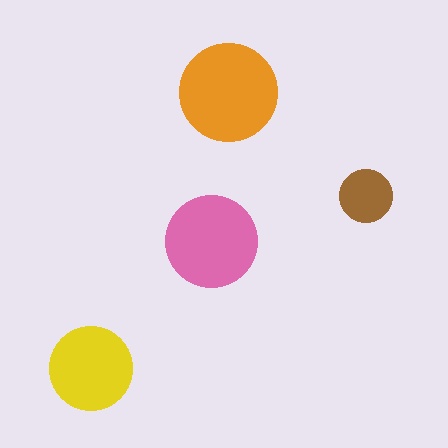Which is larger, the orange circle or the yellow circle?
The orange one.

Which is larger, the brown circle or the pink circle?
The pink one.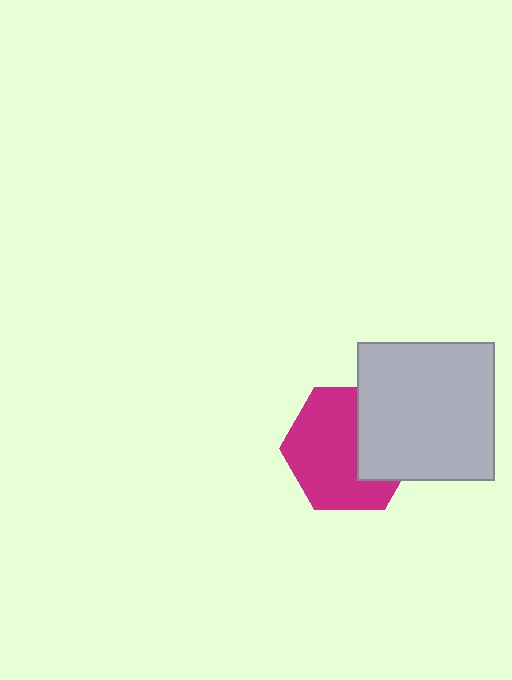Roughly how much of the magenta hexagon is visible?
Most of it is visible (roughly 65%).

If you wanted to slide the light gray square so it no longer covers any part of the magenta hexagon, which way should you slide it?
Slide it right — that is the most direct way to separate the two shapes.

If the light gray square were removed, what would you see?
You would see the complete magenta hexagon.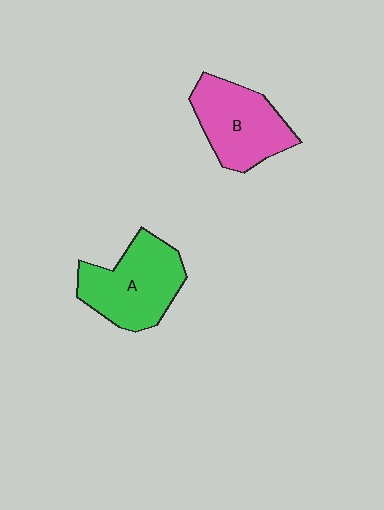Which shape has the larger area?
Shape A (green).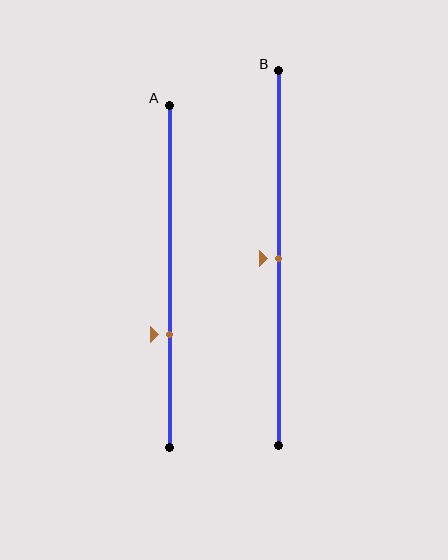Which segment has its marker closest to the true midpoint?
Segment B has its marker closest to the true midpoint.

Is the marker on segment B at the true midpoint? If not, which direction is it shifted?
Yes, the marker on segment B is at the true midpoint.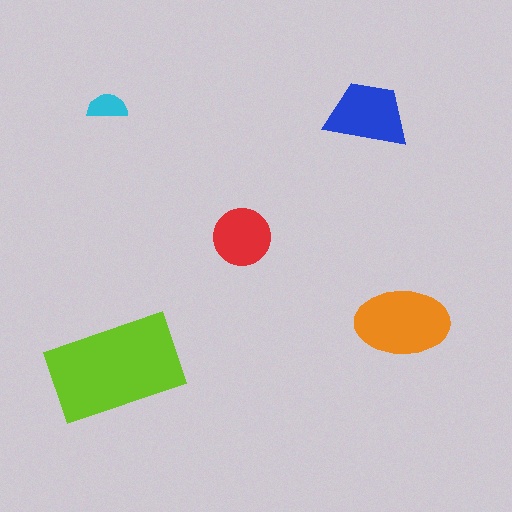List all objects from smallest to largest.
The cyan semicircle, the red circle, the blue trapezoid, the orange ellipse, the lime rectangle.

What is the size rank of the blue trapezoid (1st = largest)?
3rd.